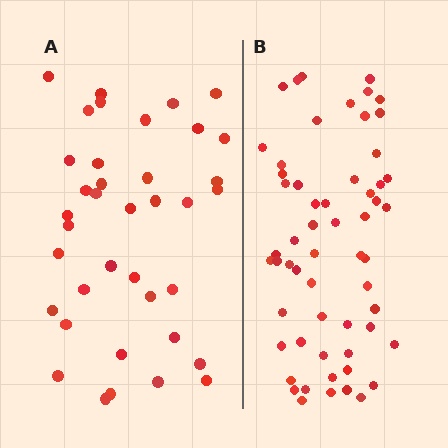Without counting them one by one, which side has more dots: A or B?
Region B (the right region) has more dots.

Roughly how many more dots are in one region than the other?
Region B has approximately 20 more dots than region A.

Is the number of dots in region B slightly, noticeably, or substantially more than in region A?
Region B has substantially more. The ratio is roughly 1.5 to 1.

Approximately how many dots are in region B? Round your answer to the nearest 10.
About 60 dots. (The exact count is 58, which rounds to 60.)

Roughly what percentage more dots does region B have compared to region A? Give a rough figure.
About 55% more.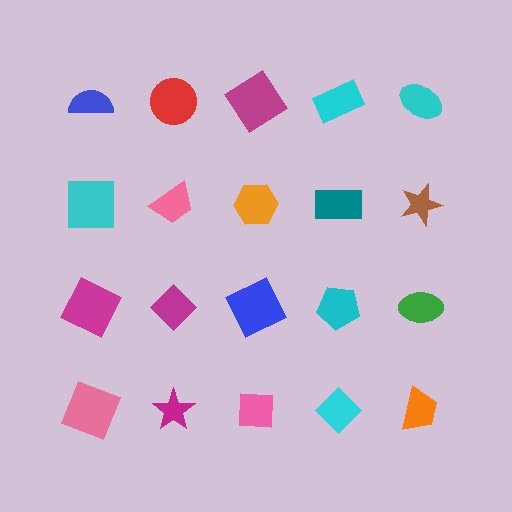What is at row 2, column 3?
An orange hexagon.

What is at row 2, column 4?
A teal rectangle.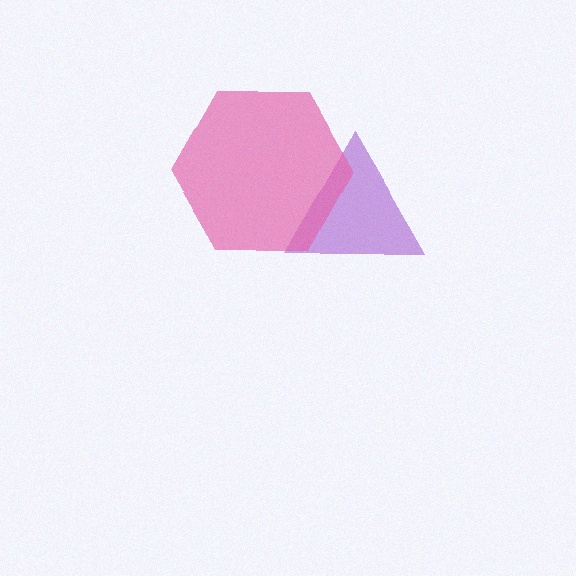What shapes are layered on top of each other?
The layered shapes are: a purple triangle, a pink hexagon.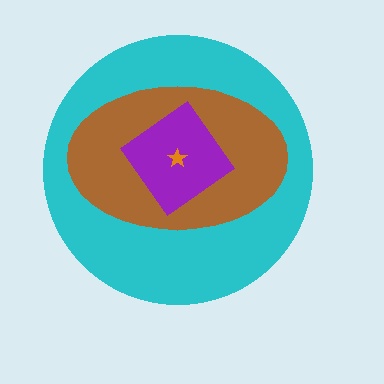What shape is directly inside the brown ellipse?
The purple diamond.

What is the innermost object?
The orange star.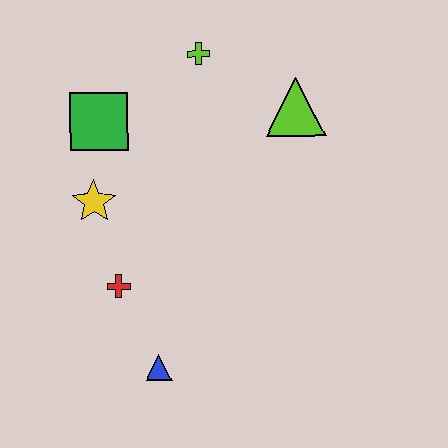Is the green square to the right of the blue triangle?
No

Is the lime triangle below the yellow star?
No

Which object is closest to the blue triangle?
The red cross is closest to the blue triangle.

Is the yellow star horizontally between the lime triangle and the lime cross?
No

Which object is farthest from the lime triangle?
The blue triangle is farthest from the lime triangle.